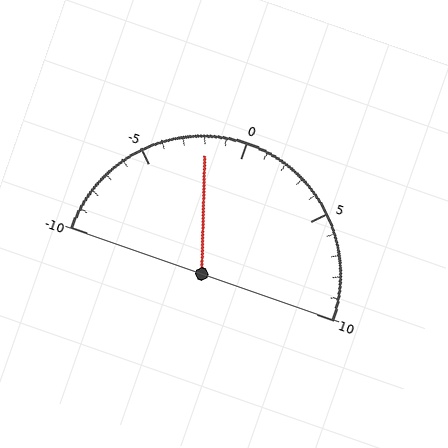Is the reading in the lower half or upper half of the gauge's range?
The reading is in the lower half of the range (-10 to 10).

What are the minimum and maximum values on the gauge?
The gauge ranges from -10 to 10.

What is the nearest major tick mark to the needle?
The nearest major tick mark is 0.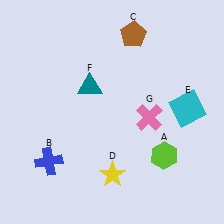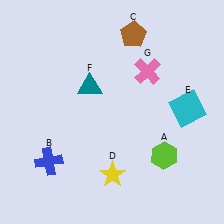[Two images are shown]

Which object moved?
The pink cross (G) moved up.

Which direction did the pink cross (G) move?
The pink cross (G) moved up.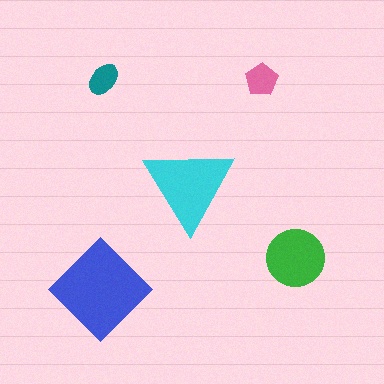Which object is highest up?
The teal ellipse is topmost.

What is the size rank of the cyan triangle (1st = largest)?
2nd.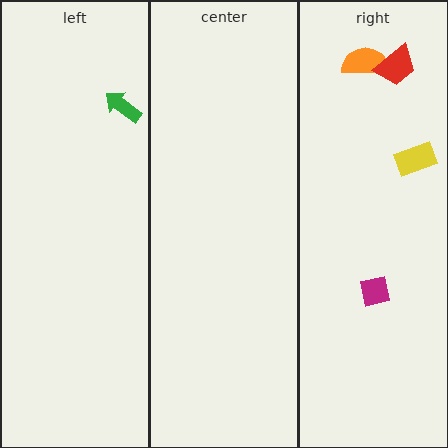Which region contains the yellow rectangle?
The right region.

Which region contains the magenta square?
The right region.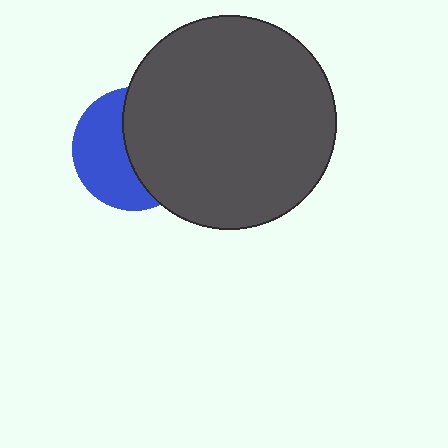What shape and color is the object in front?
The object in front is a dark gray circle.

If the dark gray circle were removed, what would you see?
You would see the complete blue circle.